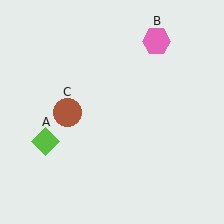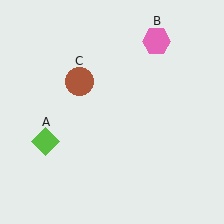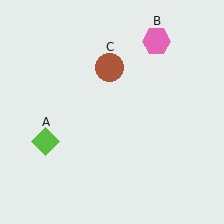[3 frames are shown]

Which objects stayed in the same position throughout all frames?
Lime diamond (object A) and pink hexagon (object B) remained stationary.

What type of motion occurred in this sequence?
The brown circle (object C) rotated clockwise around the center of the scene.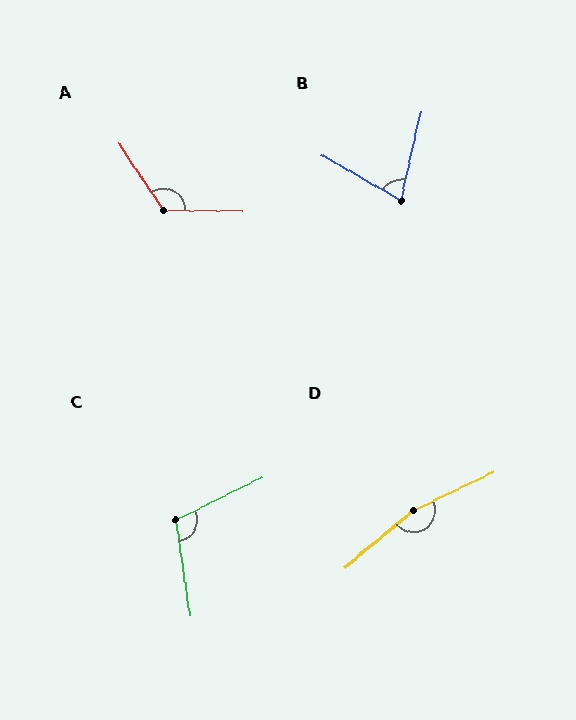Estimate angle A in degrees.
Approximately 125 degrees.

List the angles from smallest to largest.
B (73°), C (108°), A (125°), D (165°).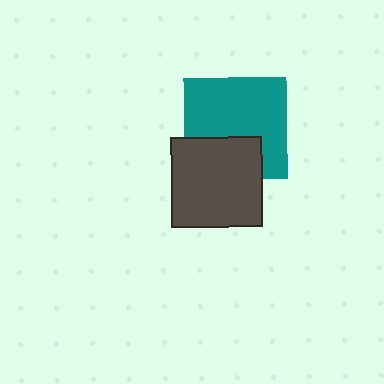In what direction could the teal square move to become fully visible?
The teal square could move up. That would shift it out from behind the dark gray square entirely.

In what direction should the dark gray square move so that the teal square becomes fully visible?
The dark gray square should move down. That is the shortest direction to clear the overlap and leave the teal square fully visible.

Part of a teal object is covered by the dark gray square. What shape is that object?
It is a square.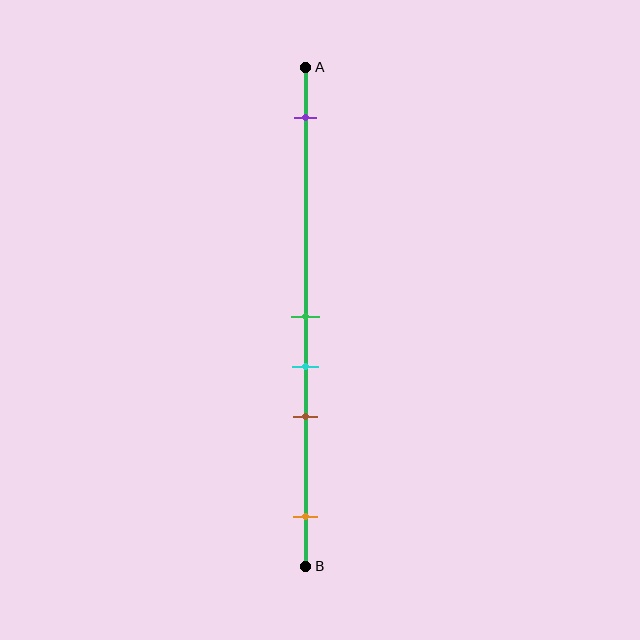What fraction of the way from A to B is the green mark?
The green mark is approximately 50% (0.5) of the way from A to B.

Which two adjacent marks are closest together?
The green and cyan marks are the closest adjacent pair.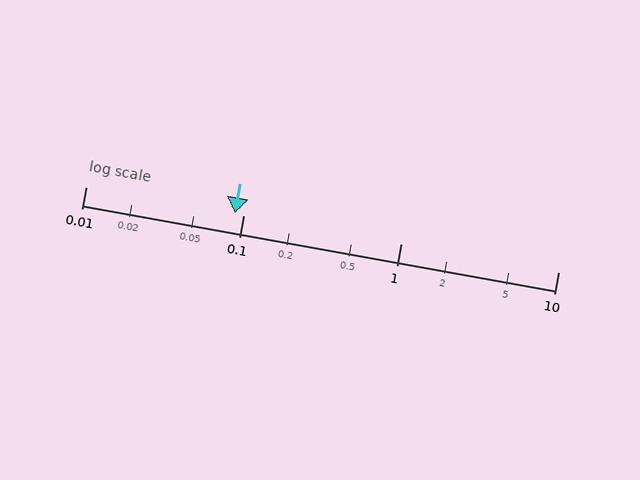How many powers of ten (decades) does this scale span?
The scale spans 3 decades, from 0.01 to 10.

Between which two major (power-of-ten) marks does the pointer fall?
The pointer is between 0.01 and 0.1.